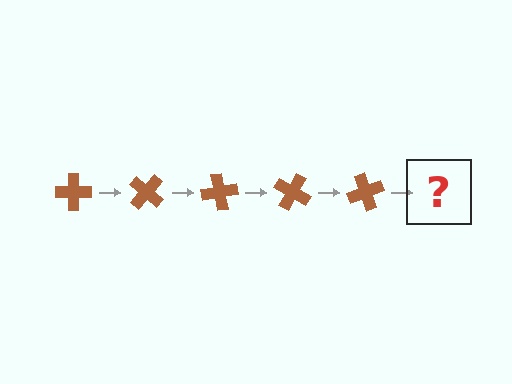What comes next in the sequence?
The next element should be a brown cross rotated 200 degrees.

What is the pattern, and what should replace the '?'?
The pattern is that the cross rotates 40 degrees each step. The '?' should be a brown cross rotated 200 degrees.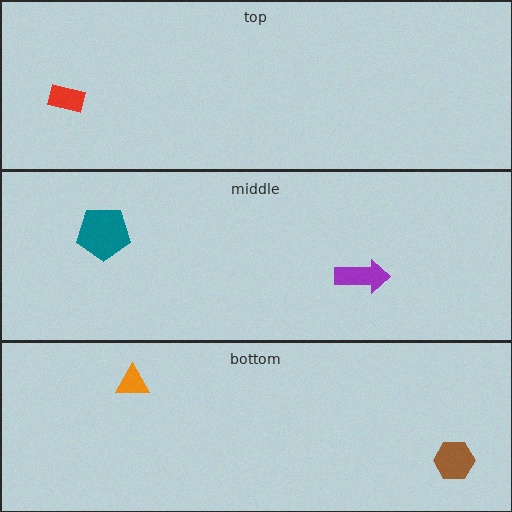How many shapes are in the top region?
1.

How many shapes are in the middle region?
2.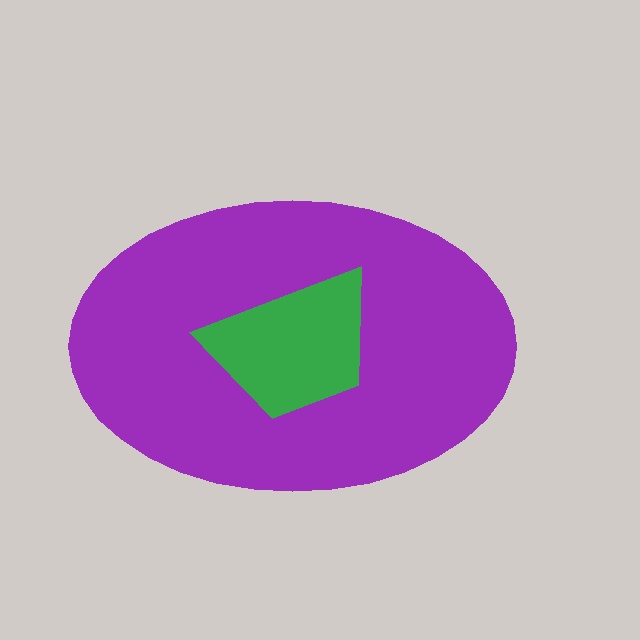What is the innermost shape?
The green trapezoid.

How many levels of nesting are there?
2.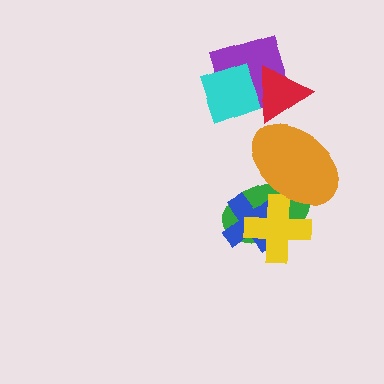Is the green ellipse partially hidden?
Yes, it is partially covered by another shape.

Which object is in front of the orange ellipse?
The red triangle is in front of the orange ellipse.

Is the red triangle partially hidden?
No, no other shape covers it.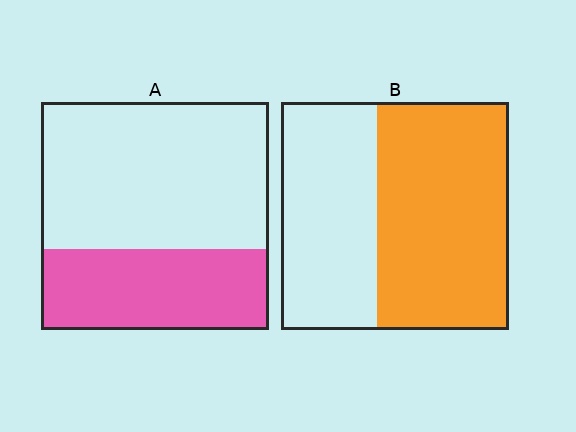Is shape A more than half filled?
No.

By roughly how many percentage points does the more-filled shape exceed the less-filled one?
By roughly 20 percentage points (B over A).